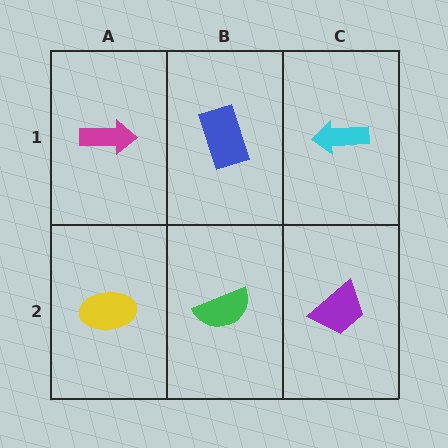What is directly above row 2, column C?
A cyan arrow.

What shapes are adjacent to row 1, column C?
A purple trapezoid (row 2, column C), a blue rectangle (row 1, column B).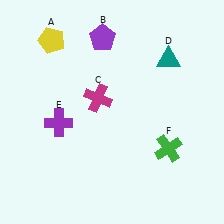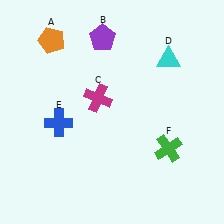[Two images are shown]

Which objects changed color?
A changed from yellow to orange. D changed from teal to cyan. E changed from purple to blue.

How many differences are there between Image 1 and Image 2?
There are 3 differences between the two images.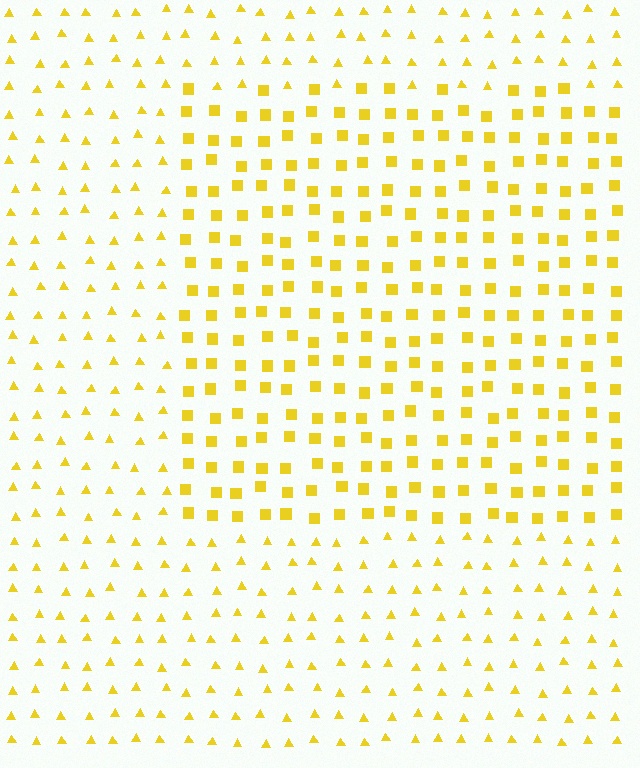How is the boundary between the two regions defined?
The boundary is defined by a change in element shape: squares inside vs. triangles outside. All elements share the same color and spacing.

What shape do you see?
I see a rectangle.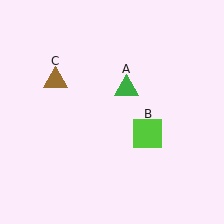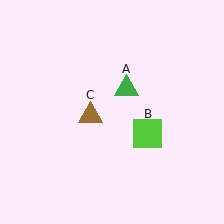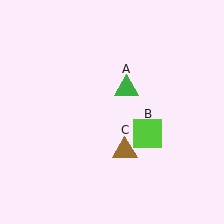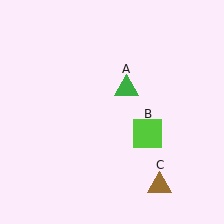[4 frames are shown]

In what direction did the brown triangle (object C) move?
The brown triangle (object C) moved down and to the right.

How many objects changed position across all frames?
1 object changed position: brown triangle (object C).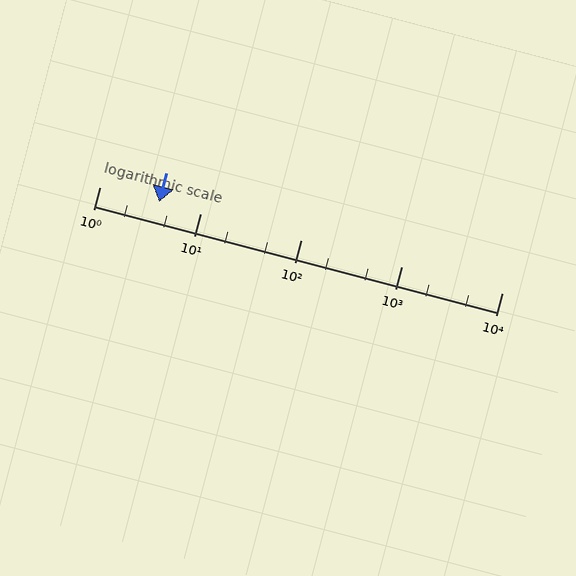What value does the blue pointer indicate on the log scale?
The pointer indicates approximately 3.9.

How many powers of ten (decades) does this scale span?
The scale spans 4 decades, from 1 to 10000.